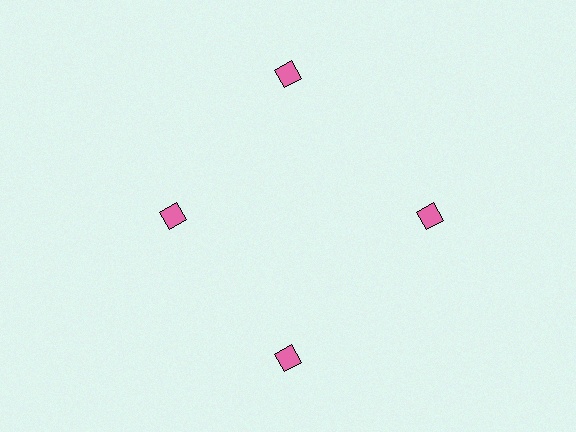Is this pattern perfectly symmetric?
No. The 4 pink diamonds are arranged in a ring, but one element near the 9 o'clock position is pulled inward toward the center, breaking the 4-fold rotational symmetry.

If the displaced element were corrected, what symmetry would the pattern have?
It would have 4-fold rotational symmetry — the pattern would map onto itself every 90 degrees.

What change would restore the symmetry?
The symmetry would be restored by moving it outward, back onto the ring so that all 4 diamonds sit at equal angles and equal distance from the center.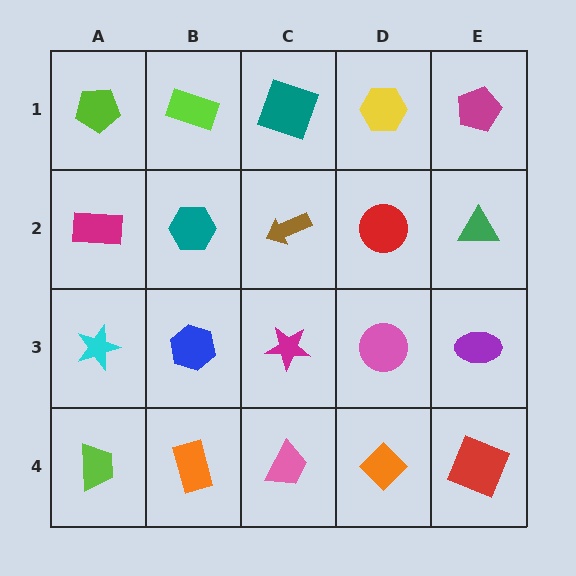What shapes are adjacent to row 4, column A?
A cyan star (row 3, column A), an orange rectangle (row 4, column B).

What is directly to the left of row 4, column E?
An orange diamond.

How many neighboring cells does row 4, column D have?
3.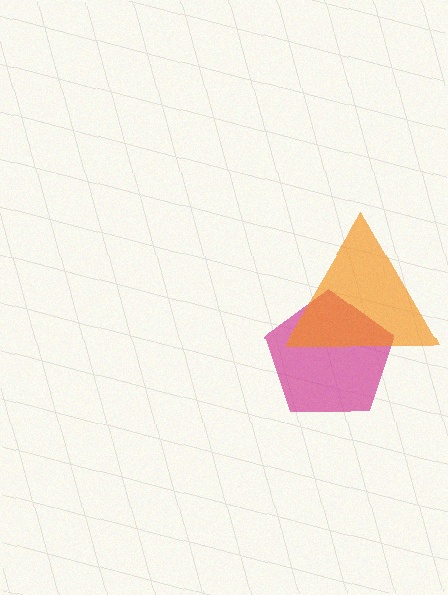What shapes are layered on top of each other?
The layered shapes are: a magenta pentagon, an orange triangle.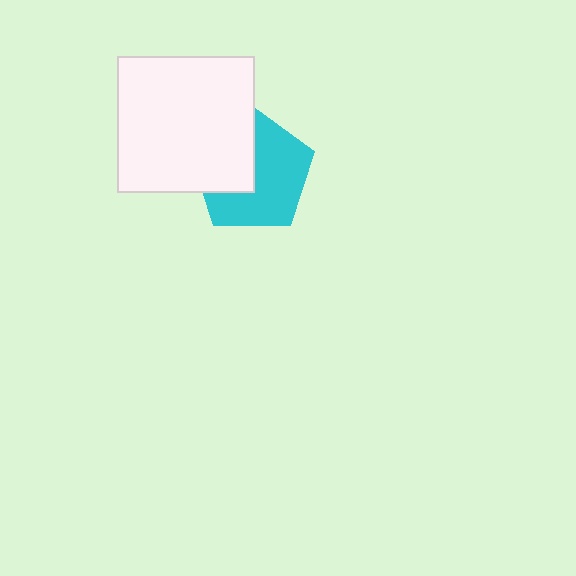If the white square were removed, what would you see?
You would see the complete cyan pentagon.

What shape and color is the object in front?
The object in front is a white square.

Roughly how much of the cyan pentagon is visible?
About half of it is visible (roughly 60%).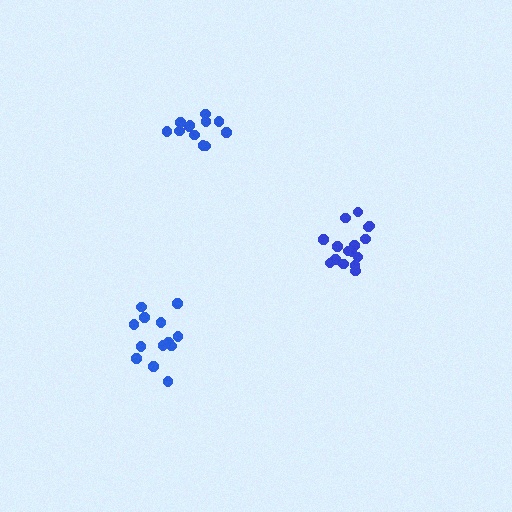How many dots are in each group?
Group 1: 16 dots, Group 2: 12 dots, Group 3: 13 dots (41 total).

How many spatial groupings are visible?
There are 3 spatial groupings.